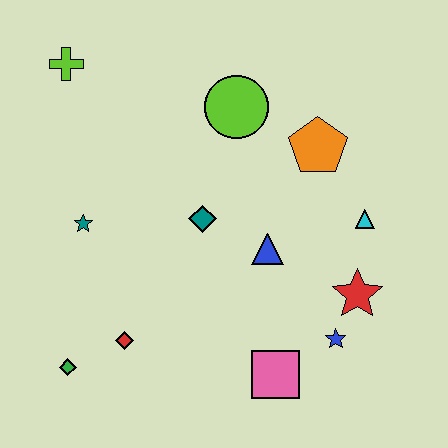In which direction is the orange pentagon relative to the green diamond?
The orange pentagon is to the right of the green diamond.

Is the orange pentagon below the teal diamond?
No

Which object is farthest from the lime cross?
The blue star is farthest from the lime cross.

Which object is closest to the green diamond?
The red diamond is closest to the green diamond.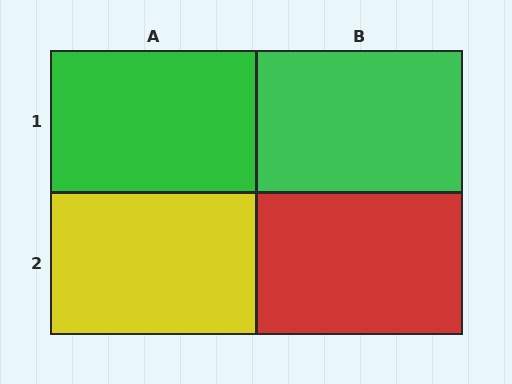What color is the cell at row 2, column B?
Red.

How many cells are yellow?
1 cell is yellow.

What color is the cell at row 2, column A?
Yellow.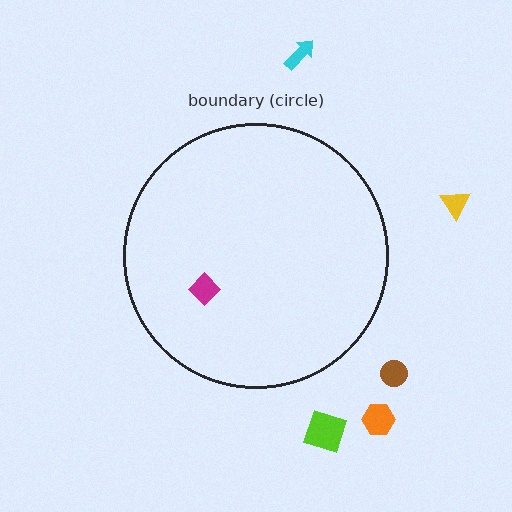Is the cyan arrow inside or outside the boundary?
Outside.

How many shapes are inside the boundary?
1 inside, 5 outside.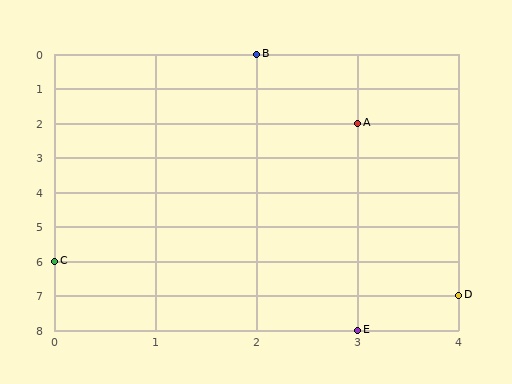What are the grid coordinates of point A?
Point A is at grid coordinates (3, 2).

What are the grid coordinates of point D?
Point D is at grid coordinates (4, 7).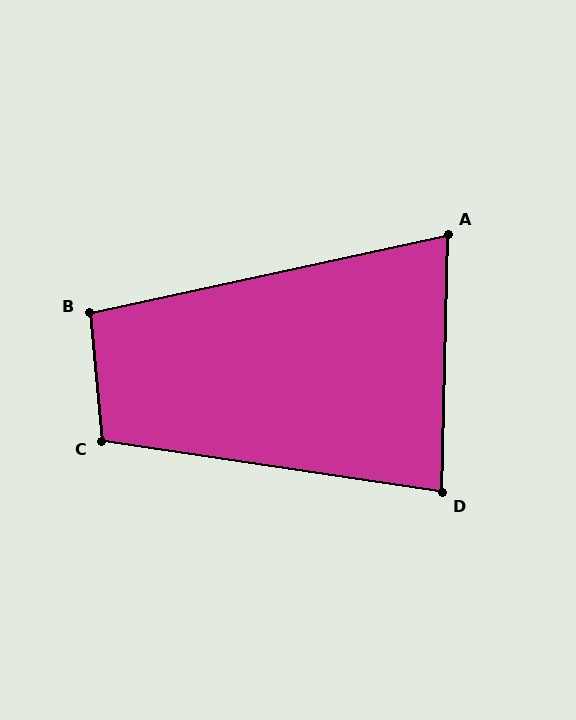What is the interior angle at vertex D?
Approximately 83 degrees (acute).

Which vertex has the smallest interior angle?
A, at approximately 76 degrees.